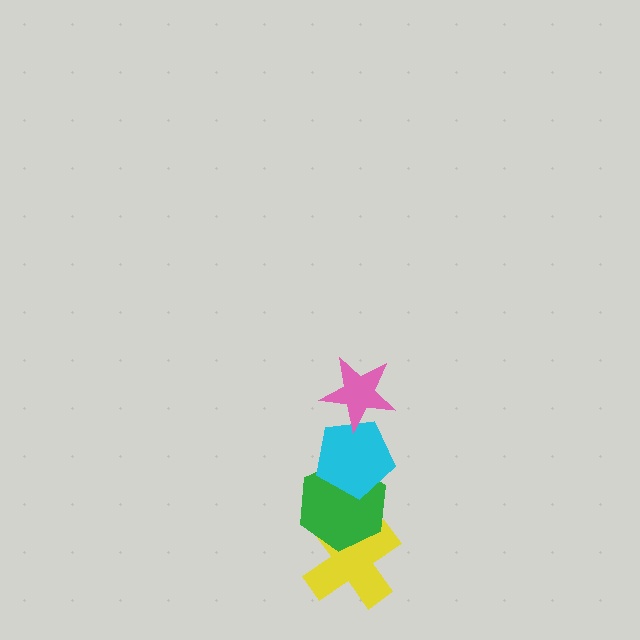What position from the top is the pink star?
The pink star is 1st from the top.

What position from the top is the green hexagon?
The green hexagon is 3rd from the top.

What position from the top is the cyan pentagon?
The cyan pentagon is 2nd from the top.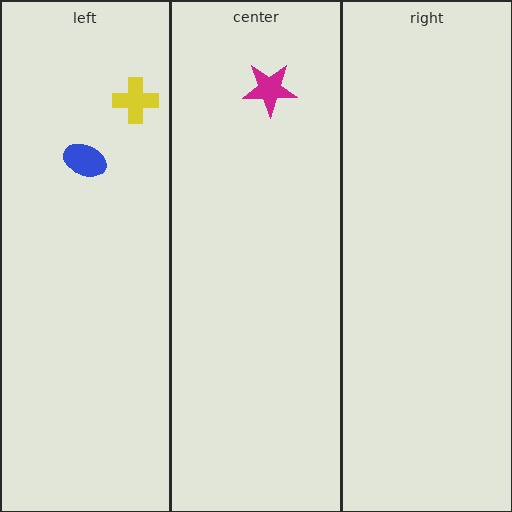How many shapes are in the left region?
2.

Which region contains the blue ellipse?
The left region.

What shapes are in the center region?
The magenta star.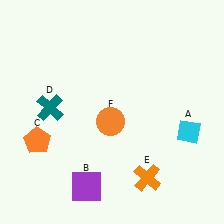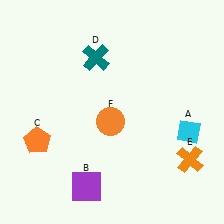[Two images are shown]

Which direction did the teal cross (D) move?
The teal cross (D) moved up.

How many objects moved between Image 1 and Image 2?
2 objects moved between the two images.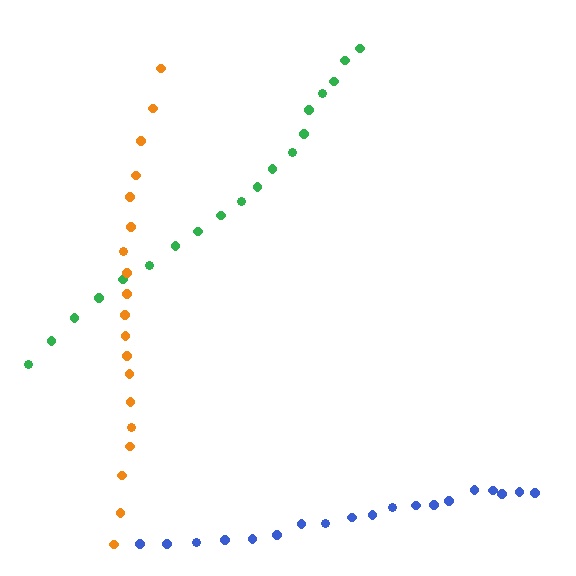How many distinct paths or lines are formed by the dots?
There are 3 distinct paths.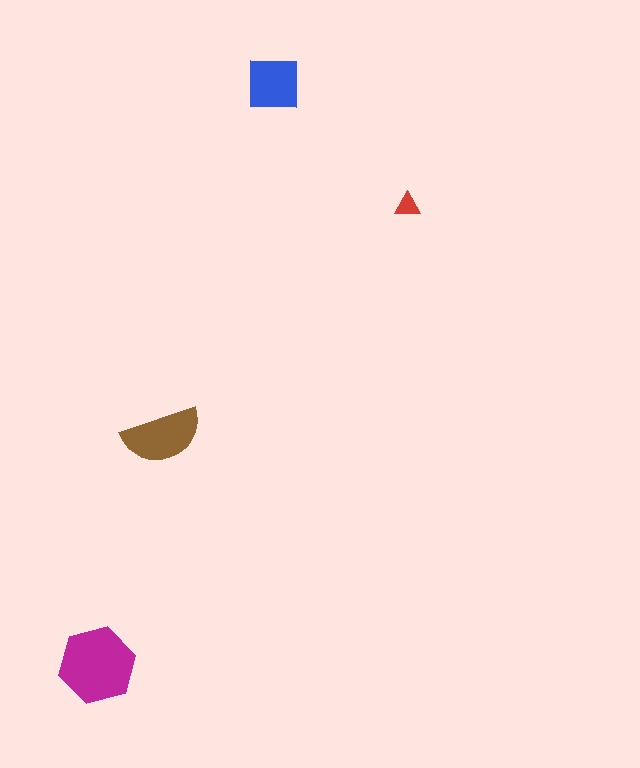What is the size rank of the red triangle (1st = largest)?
4th.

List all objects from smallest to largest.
The red triangle, the blue square, the brown semicircle, the magenta hexagon.